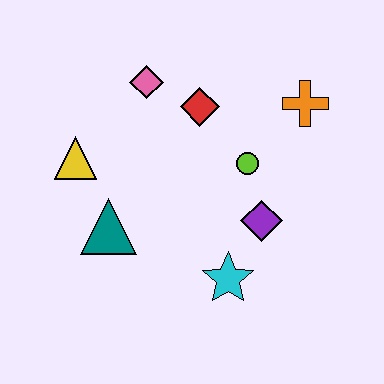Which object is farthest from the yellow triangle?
The orange cross is farthest from the yellow triangle.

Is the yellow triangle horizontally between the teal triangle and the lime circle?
No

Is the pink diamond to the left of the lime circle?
Yes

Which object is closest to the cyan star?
The purple diamond is closest to the cyan star.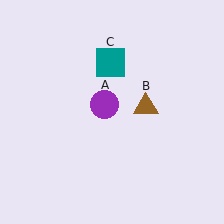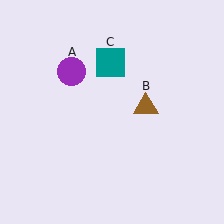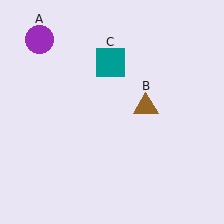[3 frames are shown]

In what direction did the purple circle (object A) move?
The purple circle (object A) moved up and to the left.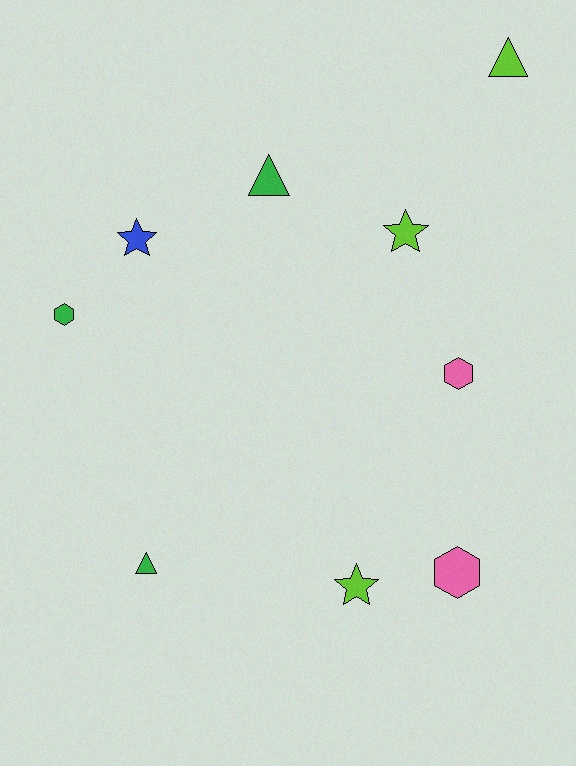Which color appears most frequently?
Green, with 3 objects.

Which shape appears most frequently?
Star, with 3 objects.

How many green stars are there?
There are no green stars.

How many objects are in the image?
There are 9 objects.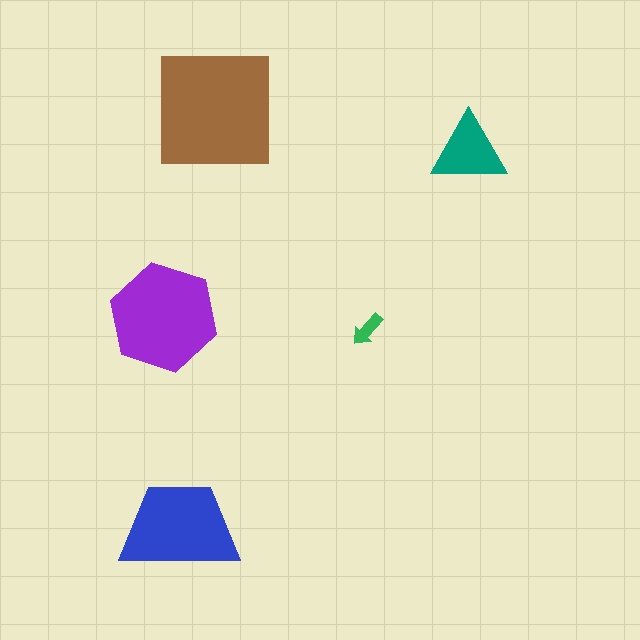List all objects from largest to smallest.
The brown square, the purple hexagon, the blue trapezoid, the teal triangle, the green arrow.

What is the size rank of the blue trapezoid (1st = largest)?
3rd.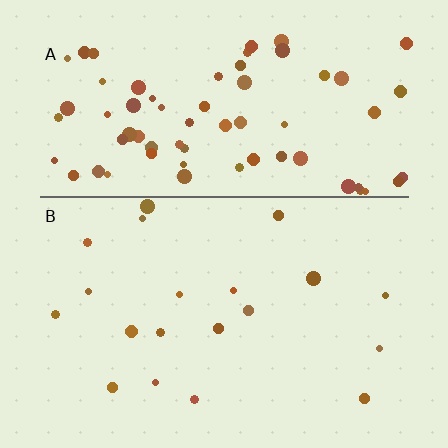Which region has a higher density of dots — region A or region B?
A (the top).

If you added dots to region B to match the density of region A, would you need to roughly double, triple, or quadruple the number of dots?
Approximately quadruple.